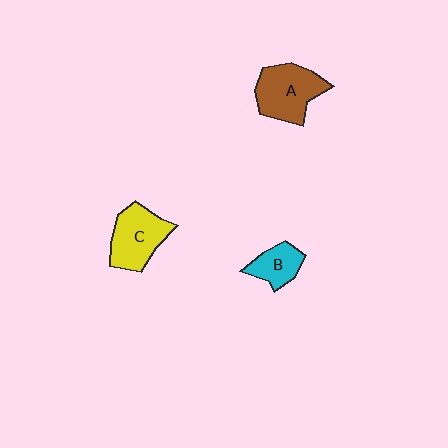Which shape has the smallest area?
Shape B (cyan).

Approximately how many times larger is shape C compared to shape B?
Approximately 1.7 times.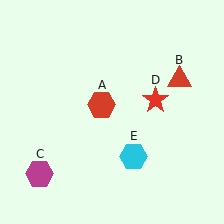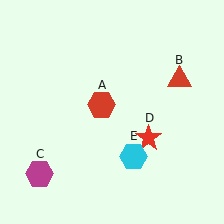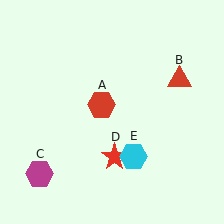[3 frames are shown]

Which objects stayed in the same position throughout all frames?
Red hexagon (object A) and red triangle (object B) and magenta hexagon (object C) and cyan hexagon (object E) remained stationary.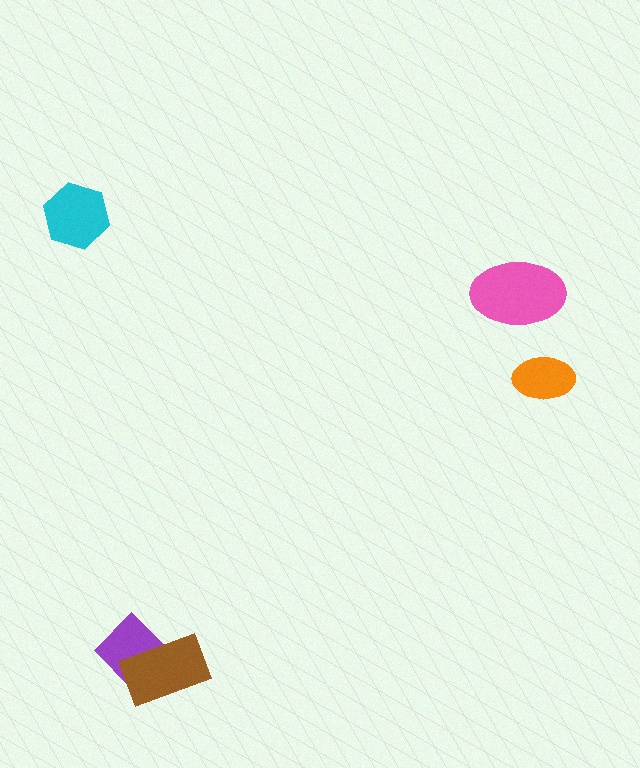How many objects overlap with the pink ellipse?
0 objects overlap with the pink ellipse.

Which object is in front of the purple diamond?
The brown rectangle is in front of the purple diamond.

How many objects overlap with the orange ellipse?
0 objects overlap with the orange ellipse.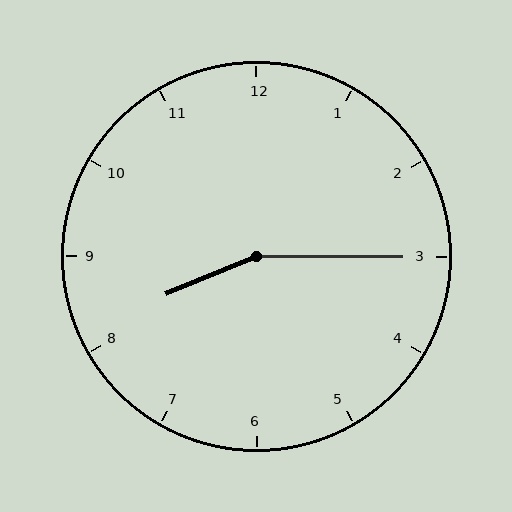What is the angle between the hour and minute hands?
Approximately 158 degrees.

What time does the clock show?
8:15.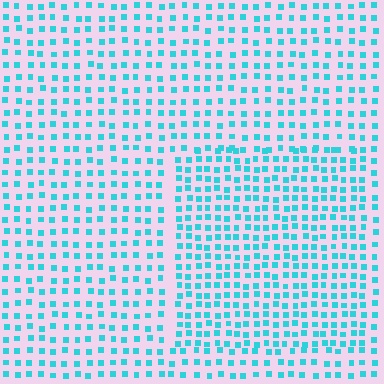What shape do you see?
I see a rectangle.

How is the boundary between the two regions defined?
The boundary is defined by a change in element density (approximately 1.5x ratio). All elements are the same color, size, and shape.